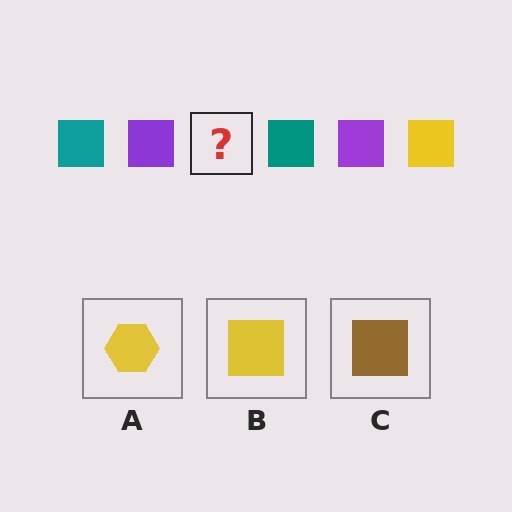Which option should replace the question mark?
Option B.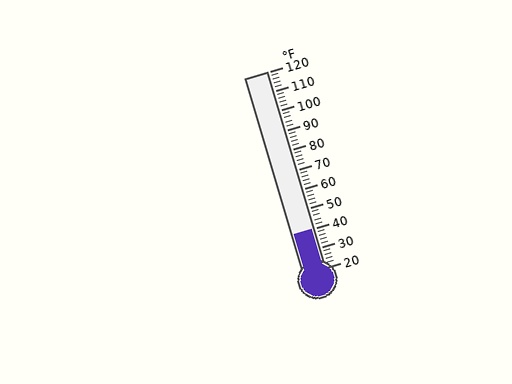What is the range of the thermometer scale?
The thermometer scale ranges from 20°F to 120°F.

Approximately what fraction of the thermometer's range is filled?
The thermometer is filled to approximately 20% of its range.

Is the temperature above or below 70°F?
The temperature is below 70°F.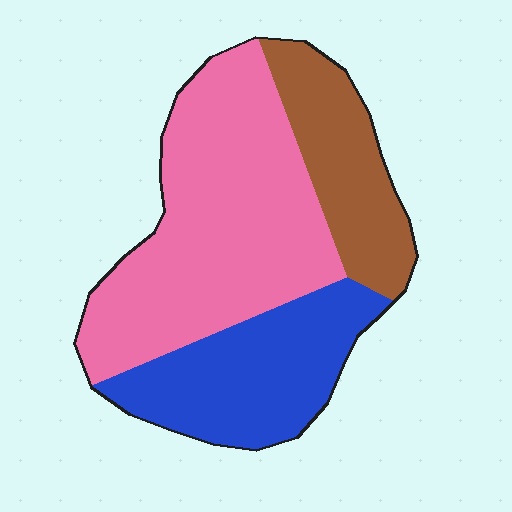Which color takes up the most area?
Pink, at roughly 50%.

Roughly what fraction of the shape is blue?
Blue covers about 30% of the shape.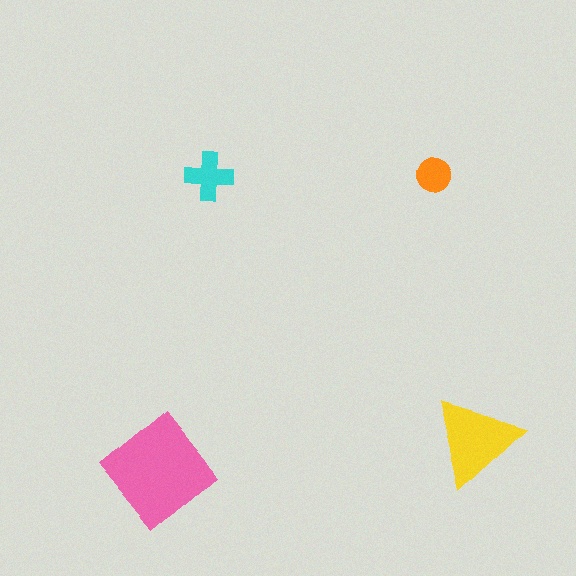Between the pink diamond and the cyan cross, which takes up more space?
The pink diamond.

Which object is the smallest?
The orange circle.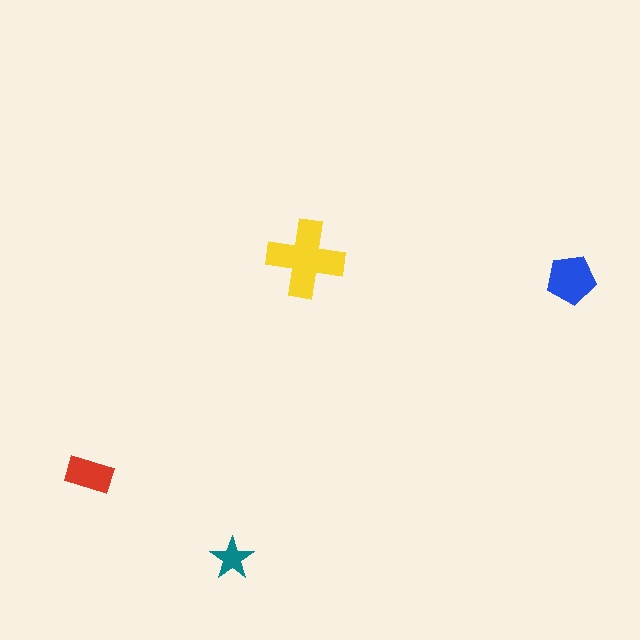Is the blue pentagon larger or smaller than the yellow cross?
Smaller.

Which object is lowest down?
The teal star is bottommost.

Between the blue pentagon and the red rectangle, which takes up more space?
The blue pentagon.